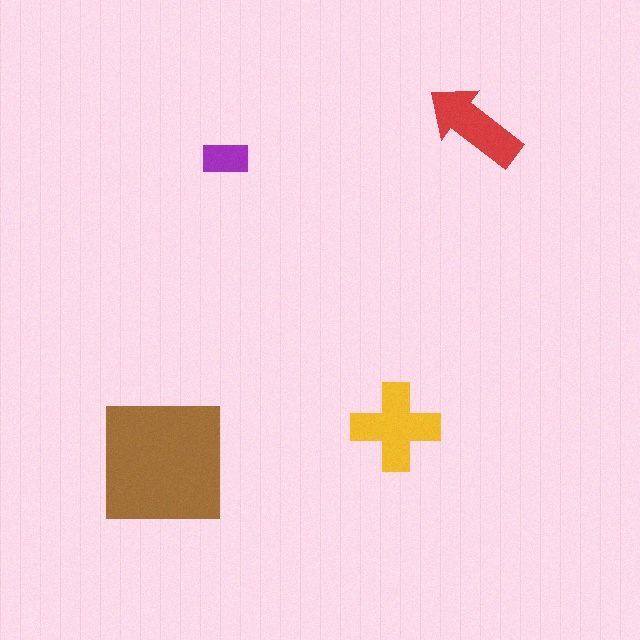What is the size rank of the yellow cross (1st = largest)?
2nd.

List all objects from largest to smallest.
The brown square, the yellow cross, the red arrow, the purple rectangle.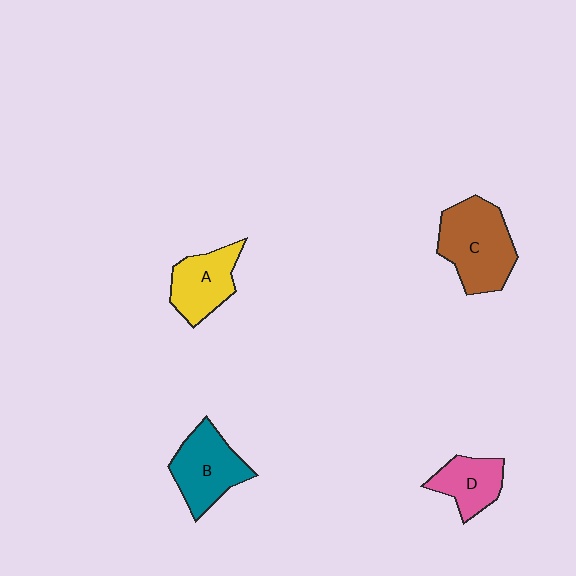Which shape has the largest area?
Shape C (brown).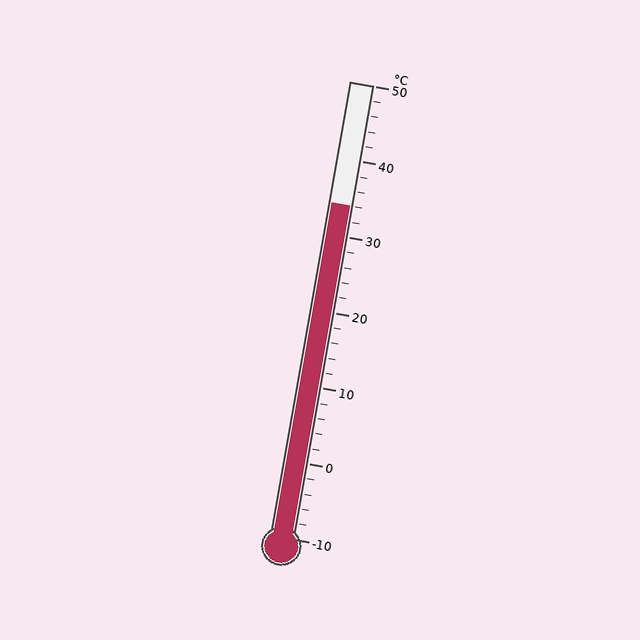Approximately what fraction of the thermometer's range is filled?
The thermometer is filled to approximately 75% of its range.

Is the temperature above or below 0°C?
The temperature is above 0°C.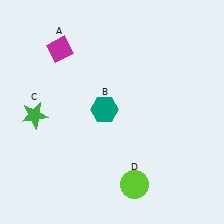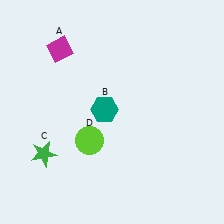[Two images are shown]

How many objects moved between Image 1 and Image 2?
2 objects moved between the two images.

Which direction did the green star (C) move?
The green star (C) moved down.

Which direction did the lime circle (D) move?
The lime circle (D) moved left.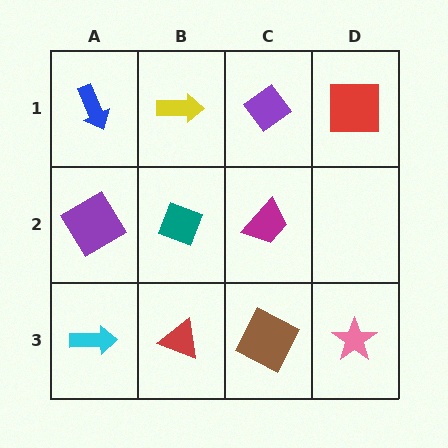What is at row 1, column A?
A blue arrow.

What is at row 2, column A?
A purple diamond.